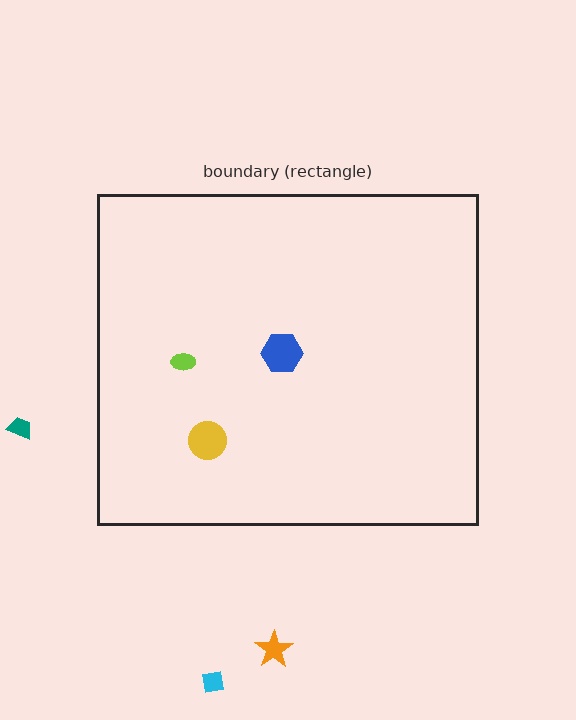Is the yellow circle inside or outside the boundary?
Inside.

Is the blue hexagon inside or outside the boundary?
Inside.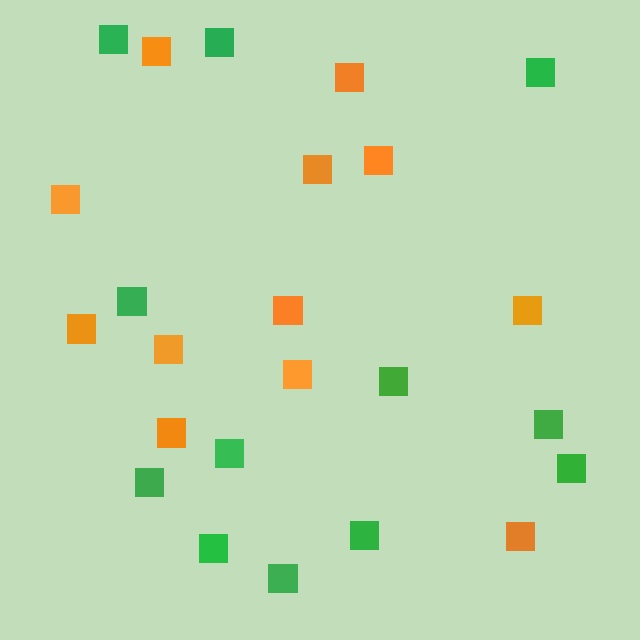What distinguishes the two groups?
There are 2 groups: one group of green squares (12) and one group of orange squares (12).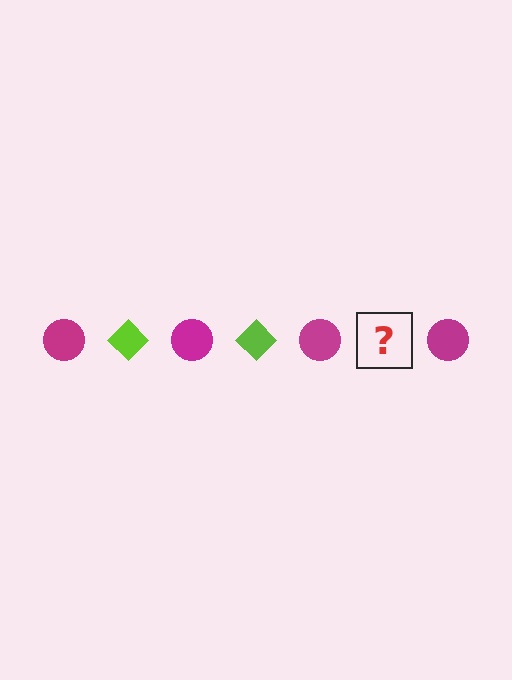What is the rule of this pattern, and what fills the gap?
The rule is that the pattern alternates between magenta circle and lime diamond. The gap should be filled with a lime diamond.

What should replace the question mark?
The question mark should be replaced with a lime diamond.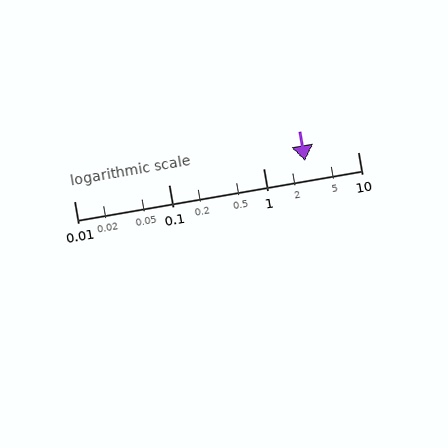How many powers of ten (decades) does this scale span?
The scale spans 3 decades, from 0.01 to 10.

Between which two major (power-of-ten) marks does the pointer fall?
The pointer is between 1 and 10.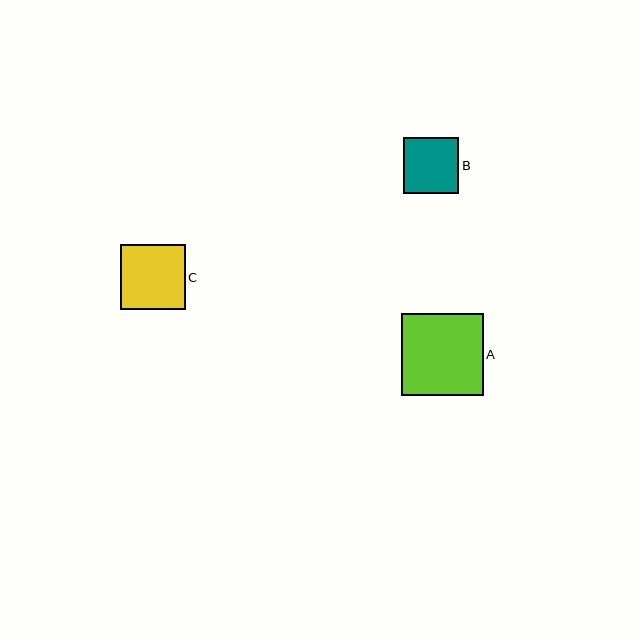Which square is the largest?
Square A is the largest with a size of approximately 82 pixels.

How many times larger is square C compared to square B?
Square C is approximately 1.2 times the size of square B.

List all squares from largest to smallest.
From largest to smallest: A, C, B.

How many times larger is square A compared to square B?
Square A is approximately 1.5 times the size of square B.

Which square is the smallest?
Square B is the smallest with a size of approximately 55 pixels.